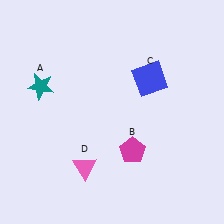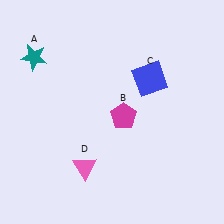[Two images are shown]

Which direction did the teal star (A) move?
The teal star (A) moved up.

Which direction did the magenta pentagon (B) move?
The magenta pentagon (B) moved up.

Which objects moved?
The objects that moved are: the teal star (A), the magenta pentagon (B).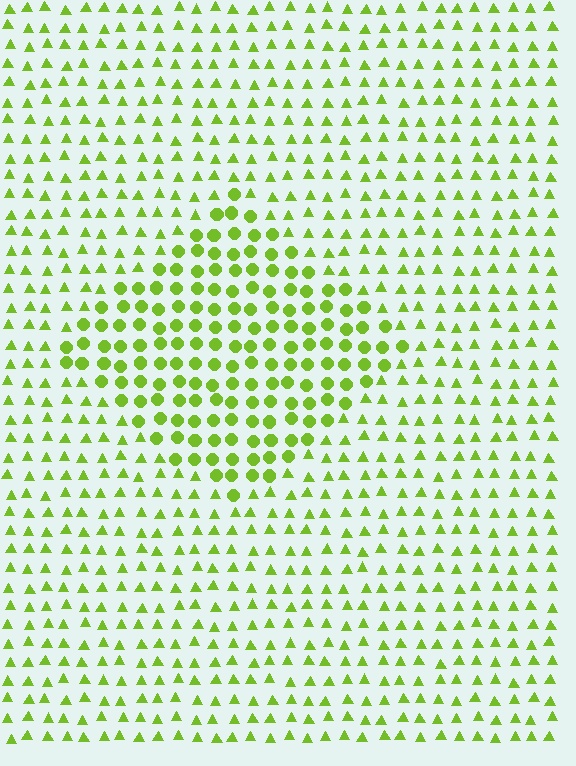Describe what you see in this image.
The image is filled with small lime elements arranged in a uniform grid. A diamond-shaped region contains circles, while the surrounding area contains triangles. The boundary is defined purely by the change in element shape.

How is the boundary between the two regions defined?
The boundary is defined by a change in element shape: circles inside vs. triangles outside. All elements share the same color and spacing.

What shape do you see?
I see a diamond.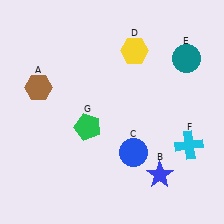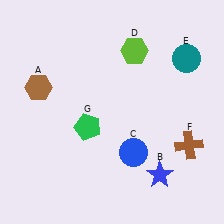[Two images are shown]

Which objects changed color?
D changed from yellow to lime. F changed from cyan to brown.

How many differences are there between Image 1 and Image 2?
There are 2 differences between the two images.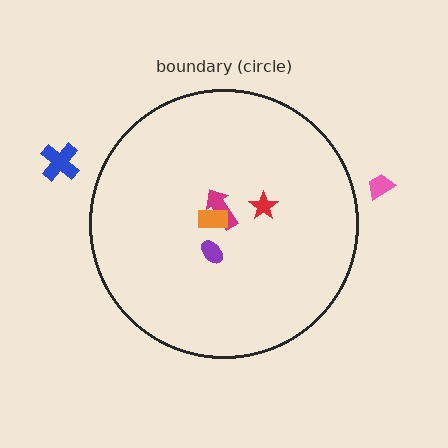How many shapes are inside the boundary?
4 inside, 2 outside.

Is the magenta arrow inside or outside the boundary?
Inside.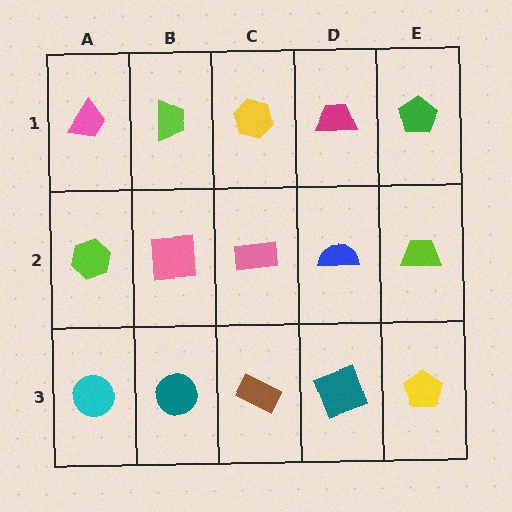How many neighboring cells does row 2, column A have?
3.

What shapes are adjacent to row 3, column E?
A lime trapezoid (row 2, column E), a teal square (row 3, column D).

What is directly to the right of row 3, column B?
A brown rectangle.